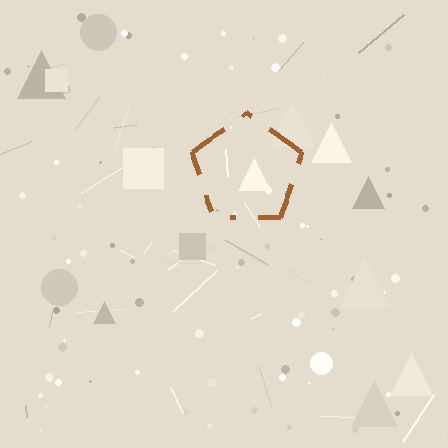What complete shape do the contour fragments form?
The contour fragments form a pentagon.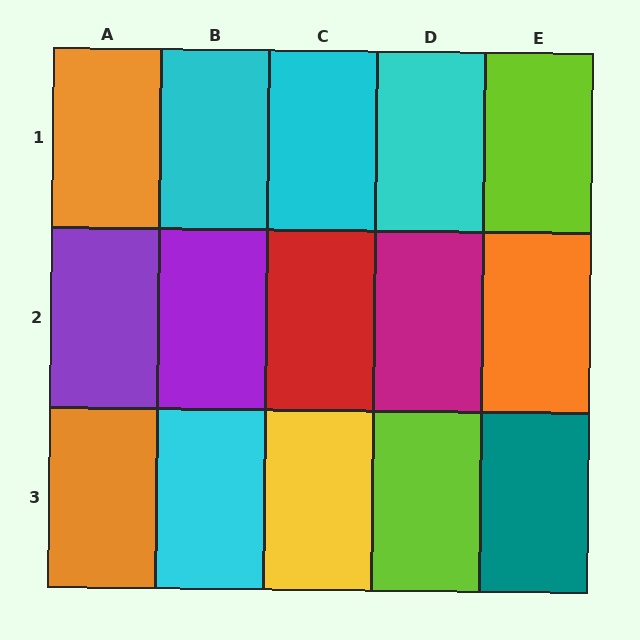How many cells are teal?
1 cell is teal.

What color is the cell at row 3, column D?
Lime.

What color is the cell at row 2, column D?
Magenta.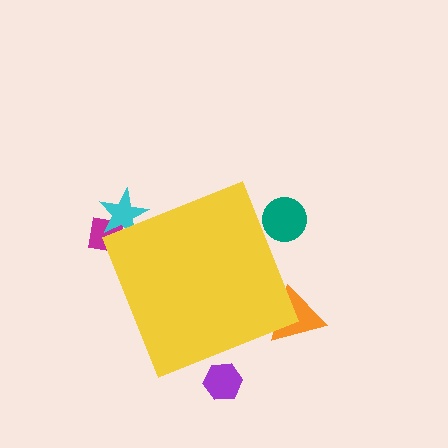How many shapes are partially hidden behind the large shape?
5 shapes are partially hidden.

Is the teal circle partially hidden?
Yes, the teal circle is partially hidden behind the yellow diamond.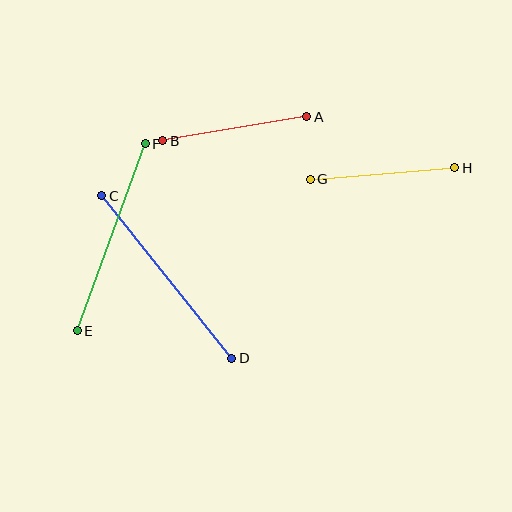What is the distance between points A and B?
The distance is approximately 146 pixels.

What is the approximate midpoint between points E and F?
The midpoint is at approximately (111, 237) pixels.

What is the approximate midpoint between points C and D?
The midpoint is at approximately (167, 277) pixels.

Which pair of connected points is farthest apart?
Points C and D are farthest apart.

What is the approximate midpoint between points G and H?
The midpoint is at approximately (383, 173) pixels.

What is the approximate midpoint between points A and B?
The midpoint is at approximately (235, 129) pixels.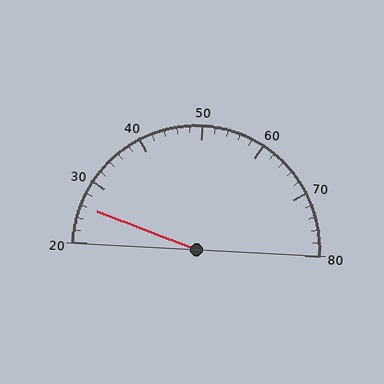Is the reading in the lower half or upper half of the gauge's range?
The reading is in the lower half of the range (20 to 80).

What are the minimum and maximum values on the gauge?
The gauge ranges from 20 to 80.